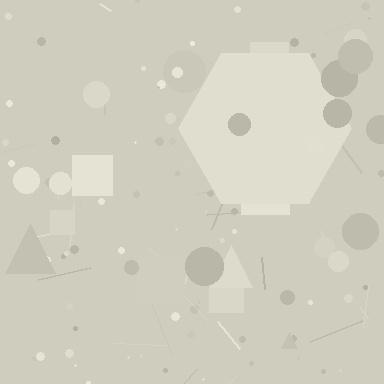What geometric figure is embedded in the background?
A hexagon is embedded in the background.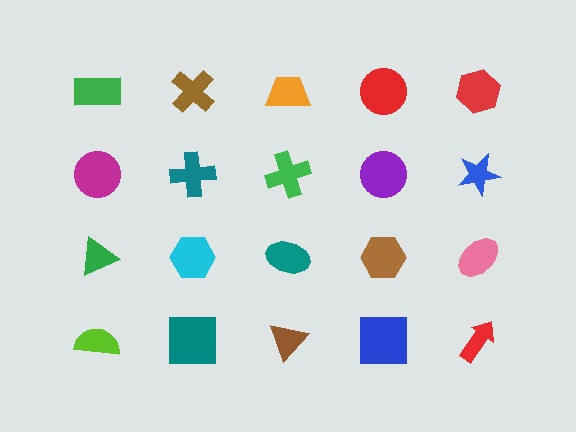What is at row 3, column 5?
A pink ellipse.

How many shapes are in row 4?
5 shapes.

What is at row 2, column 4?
A purple circle.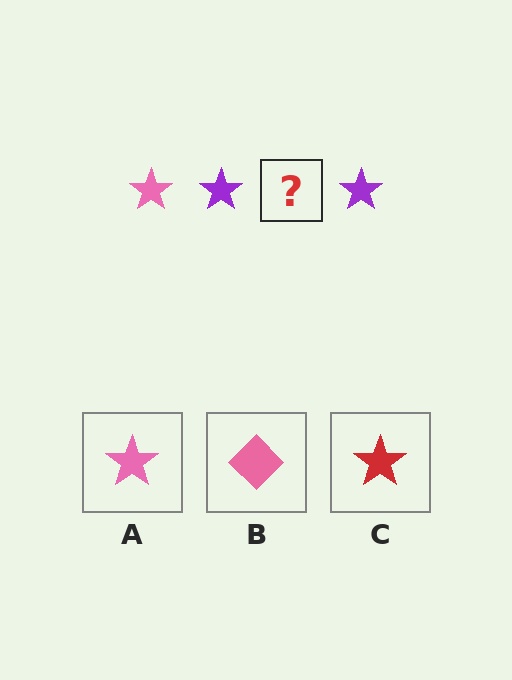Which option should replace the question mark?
Option A.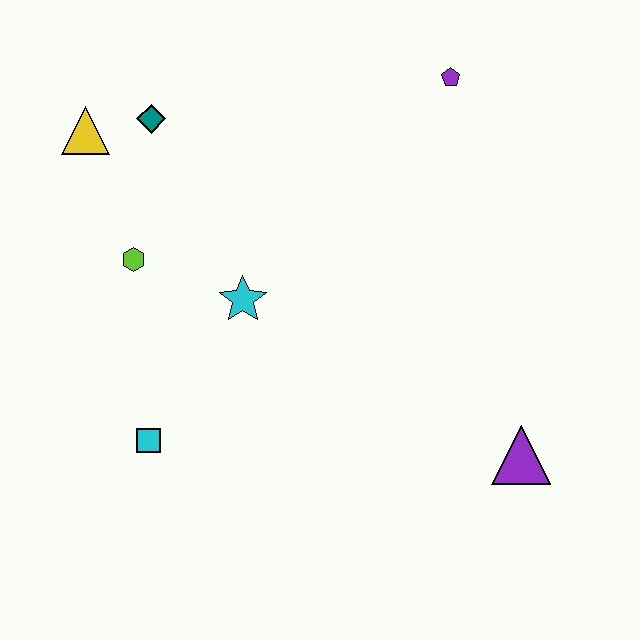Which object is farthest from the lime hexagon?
The purple triangle is farthest from the lime hexagon.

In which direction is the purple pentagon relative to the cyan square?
The purple pentagon is above the cyan square.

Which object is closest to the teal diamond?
The yellow triangle is closest to the teal diamond.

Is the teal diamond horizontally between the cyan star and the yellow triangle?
Yes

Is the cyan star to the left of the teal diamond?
No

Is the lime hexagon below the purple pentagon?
Yes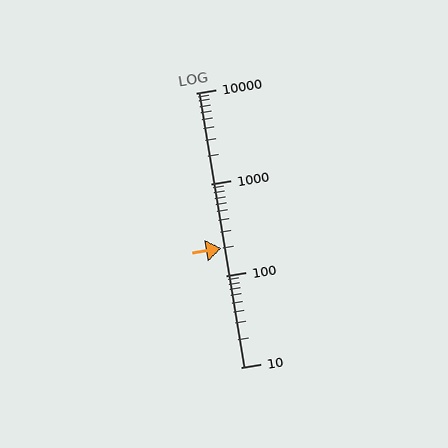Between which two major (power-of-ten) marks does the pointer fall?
The pointer is between 100 and 1000.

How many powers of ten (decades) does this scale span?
The scale spans 3 decades, from 10 to 10000.